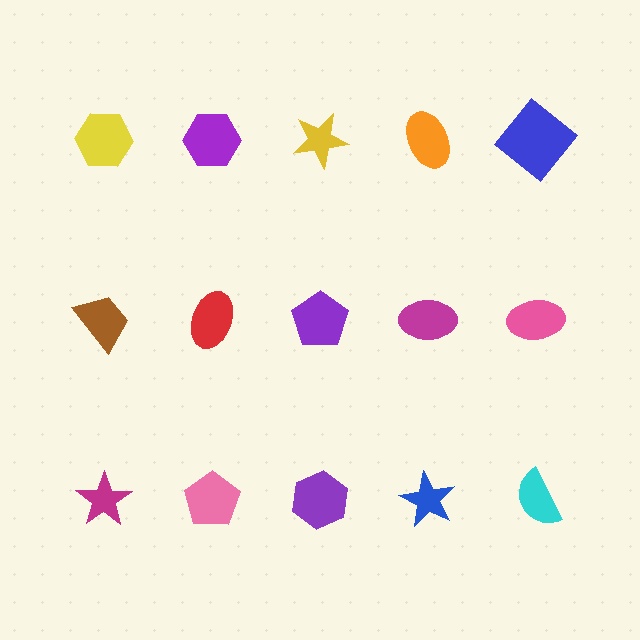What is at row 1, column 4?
An orange ellipse.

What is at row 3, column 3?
A purple hexagon.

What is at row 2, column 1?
A brown trapezoid.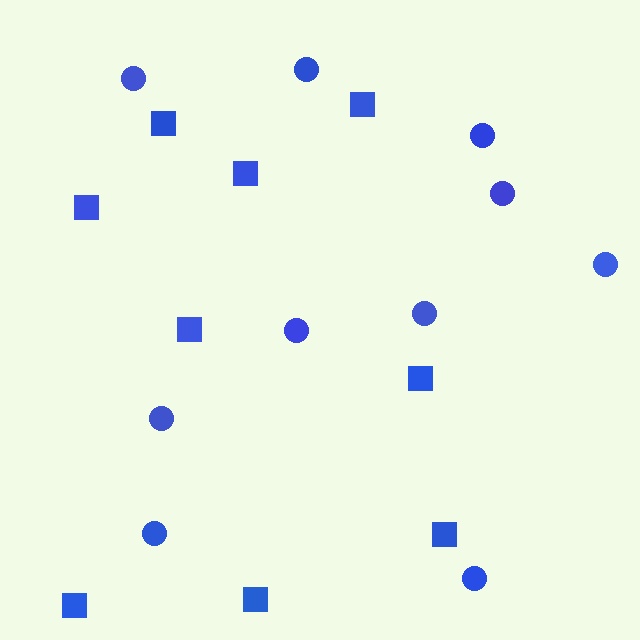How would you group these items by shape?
There are 2 groups: one group of squares (9) and one group of circles (10).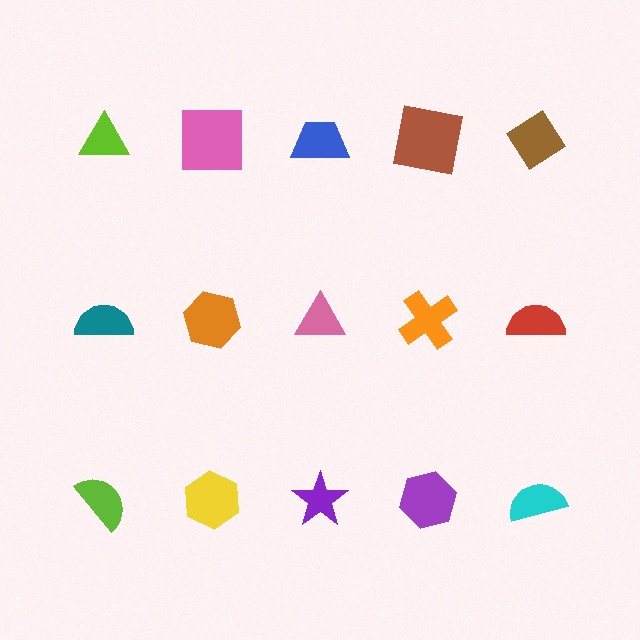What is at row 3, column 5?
A cyan semicircle.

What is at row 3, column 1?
A lime semicircle.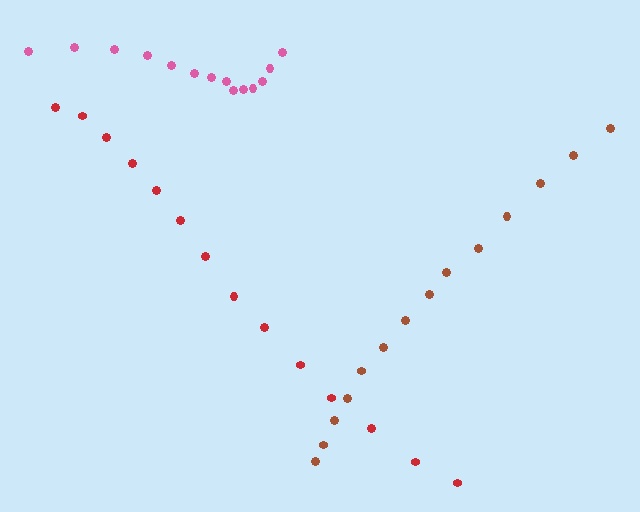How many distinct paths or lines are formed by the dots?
There are 3 distinct paths.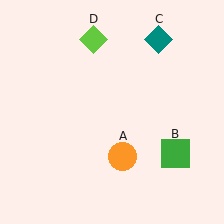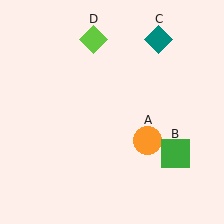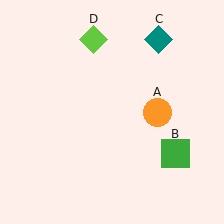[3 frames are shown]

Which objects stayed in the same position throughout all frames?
Green square (object B) and teal diamond (object C) and lime diamond (object D) remained stationary.